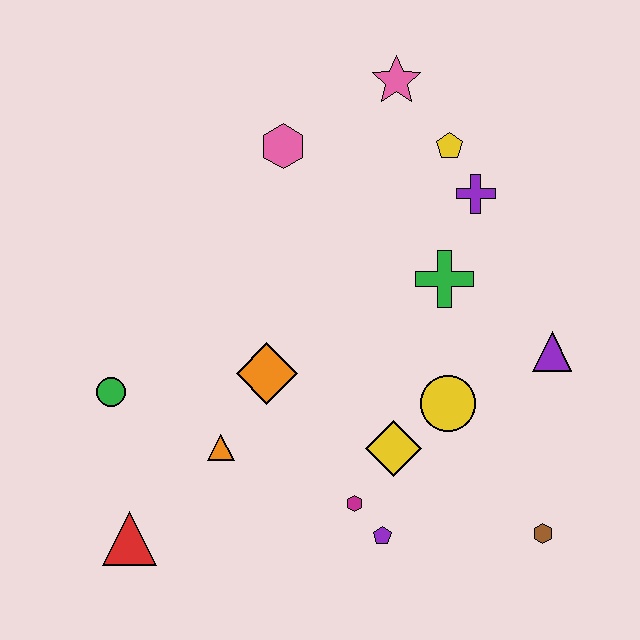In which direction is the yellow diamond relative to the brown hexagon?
The yellow diamond is to the left of the brown hexagon.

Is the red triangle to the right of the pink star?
No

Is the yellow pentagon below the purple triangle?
No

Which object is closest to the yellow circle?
The yellow diamond is closest to the yellow circle.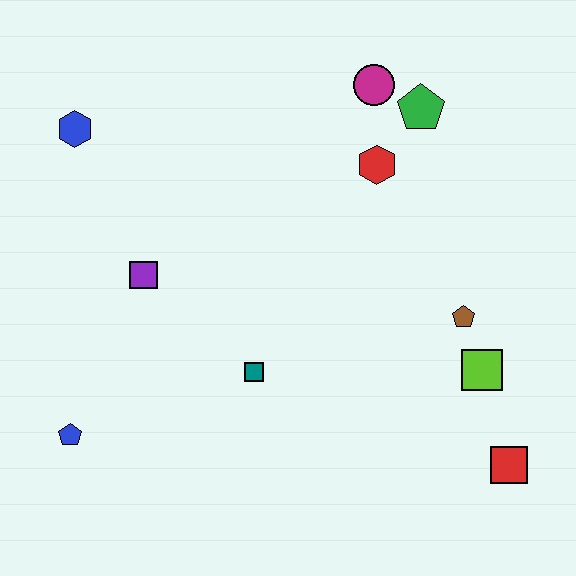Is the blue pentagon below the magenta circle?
Yes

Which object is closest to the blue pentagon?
The purple square is closest to the blue pentagon.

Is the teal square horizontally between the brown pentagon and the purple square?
Yes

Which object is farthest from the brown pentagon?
The blue hexagon is farthest from the brown pentagon.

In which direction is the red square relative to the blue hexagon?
The red square is to the right of the blue hexagon.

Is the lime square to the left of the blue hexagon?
No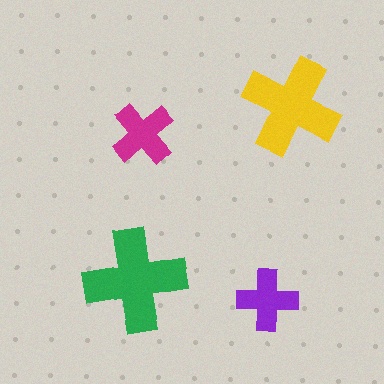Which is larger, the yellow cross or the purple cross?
The yellow one.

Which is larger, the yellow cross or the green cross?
The green one.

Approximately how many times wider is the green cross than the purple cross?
About 1.5 times wider.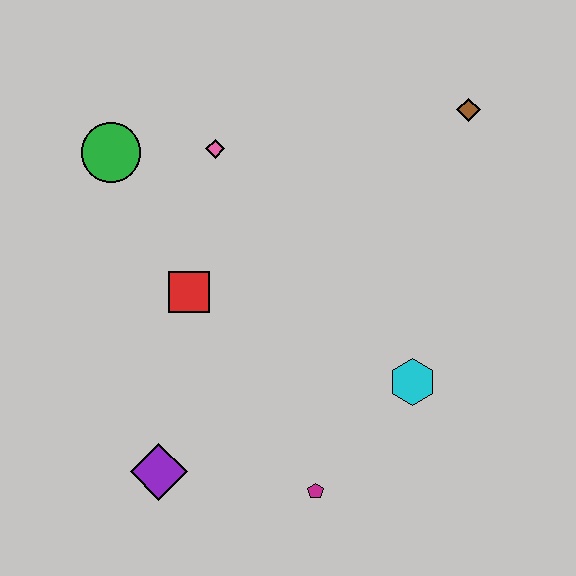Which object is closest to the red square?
The pink diamond is closest to the red square.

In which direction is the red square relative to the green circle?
The red square is below the green circle.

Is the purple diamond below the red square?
Yes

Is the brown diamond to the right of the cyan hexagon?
Yes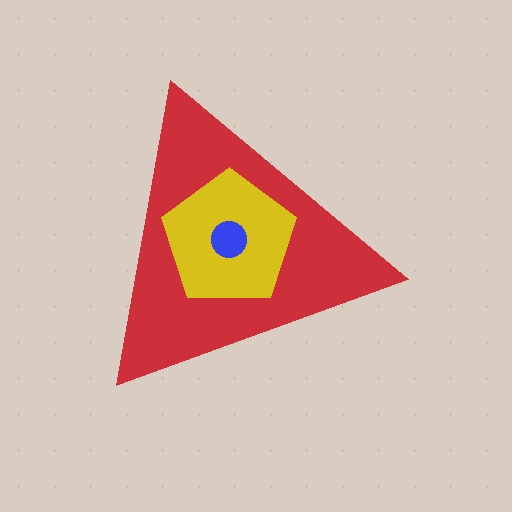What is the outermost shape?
The red triangle.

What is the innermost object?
The blue circle.